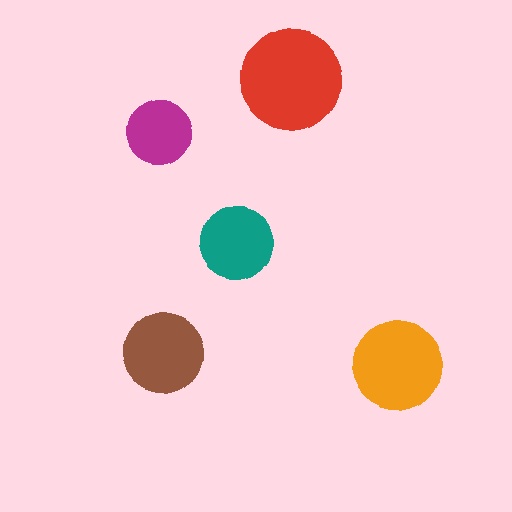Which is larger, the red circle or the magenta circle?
The red one.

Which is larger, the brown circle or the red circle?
The red one.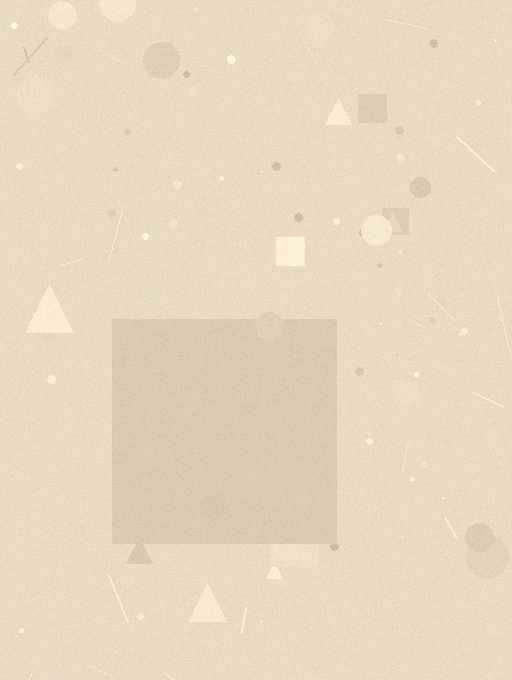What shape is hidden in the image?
A square is hidden in the image.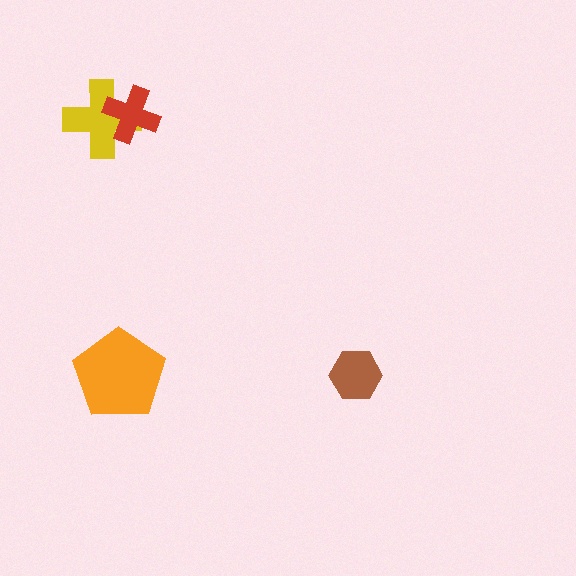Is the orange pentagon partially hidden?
No, no other shape covers it.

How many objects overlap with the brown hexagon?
0 objects overlap with the brown hexagon.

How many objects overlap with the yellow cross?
1 object overlaps with the yellow cross.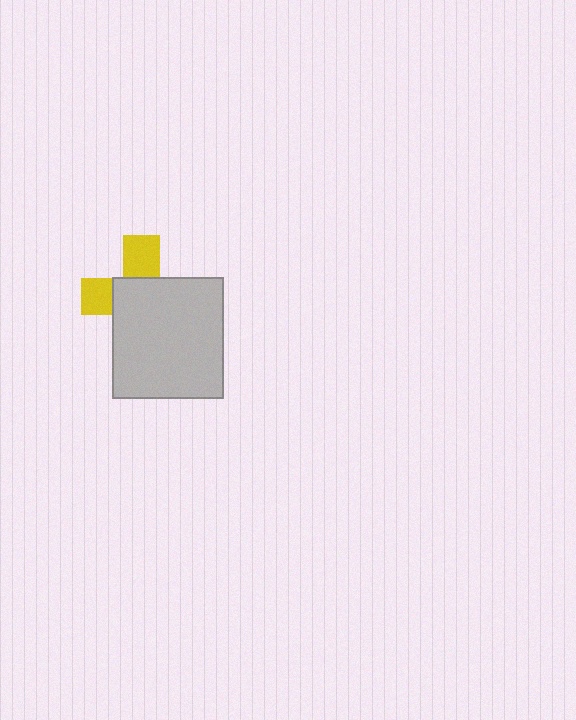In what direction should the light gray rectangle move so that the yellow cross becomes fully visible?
The light gray rectangle should move toward the lower-right. That is the shortest direction to clear the overlap and leave the yellow cross fully visible.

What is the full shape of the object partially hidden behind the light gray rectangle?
The partially hidden object is a yellow cross.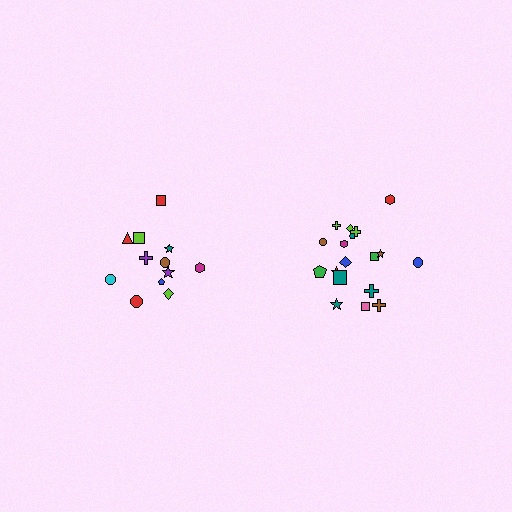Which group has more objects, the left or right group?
The right group.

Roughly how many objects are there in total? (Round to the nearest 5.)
Roughly 30 objects in total.